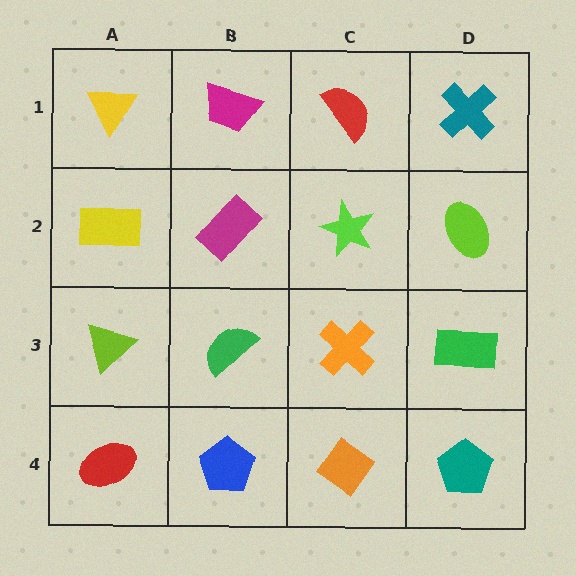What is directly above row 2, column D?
A teal cross.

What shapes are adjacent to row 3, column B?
A magenta rectangle (row 2, column B), a blue pentagon (row 4, column B), a lime triangle (row 3, column A), an orange cross (row 3, column C).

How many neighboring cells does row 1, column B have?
3.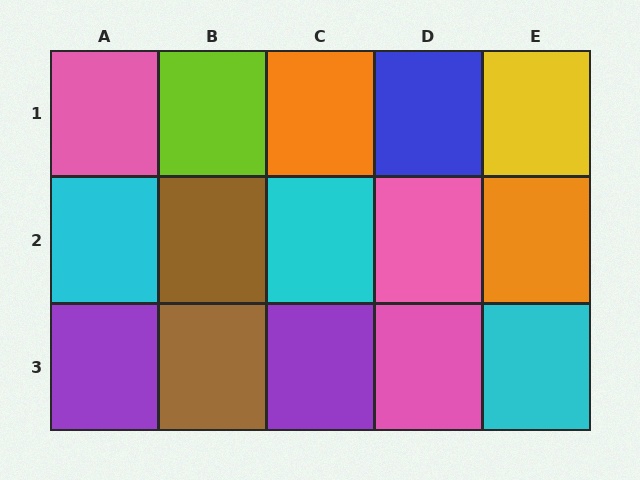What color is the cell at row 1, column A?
Pink.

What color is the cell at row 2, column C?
Cyan.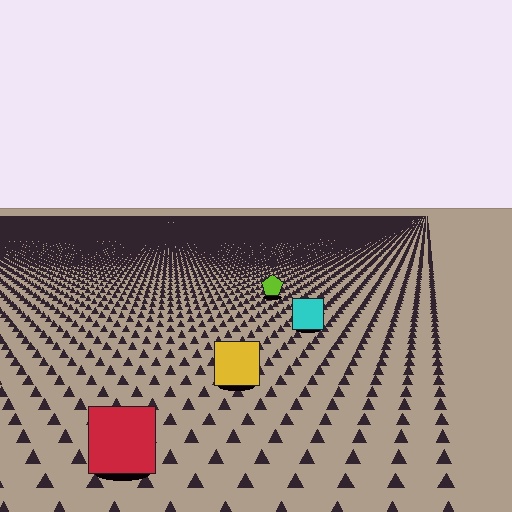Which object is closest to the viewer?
The red square is closest. The texture marks near it are larger and more spread out.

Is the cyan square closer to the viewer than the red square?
No. The red square is closer — you can tell from the texture gradient: the ground texture is coarser near it.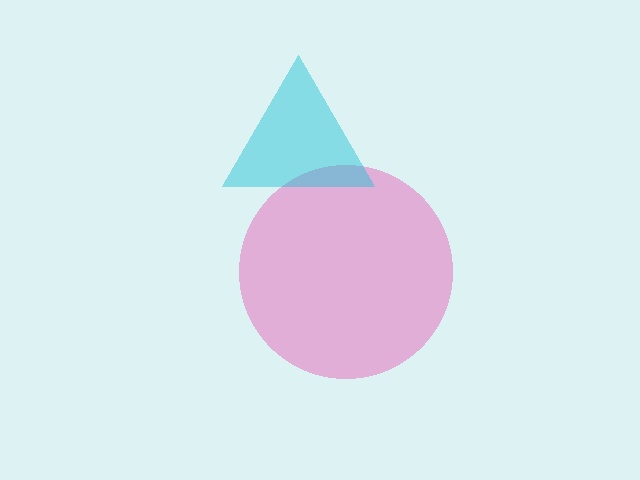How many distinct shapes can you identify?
There are 2 distinct shapes: a pink circle, a cyan triangle.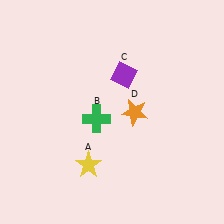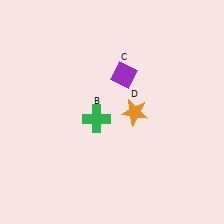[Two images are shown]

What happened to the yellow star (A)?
The yellow star (A) was removed in Image 2. It was in the bottom-left area of Image 1.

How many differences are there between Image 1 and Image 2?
There is 1 difference between the two images.